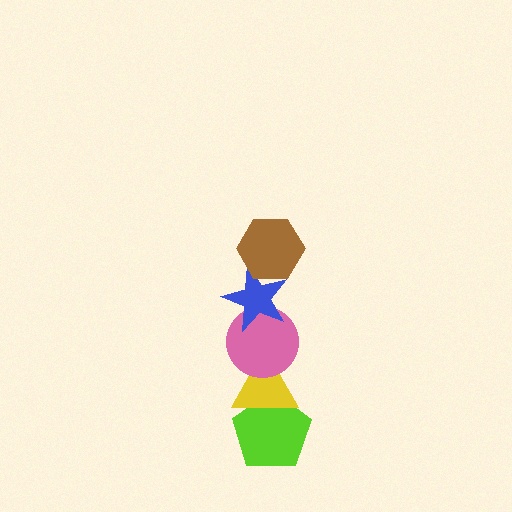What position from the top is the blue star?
The blue star is 2nd from the top.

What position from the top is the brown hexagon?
The brown hexagon is 1st from the top.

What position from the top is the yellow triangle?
The yellow triangle is 4th from the top.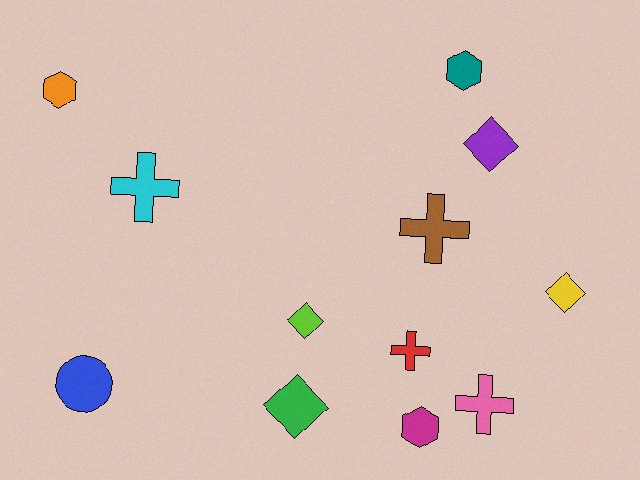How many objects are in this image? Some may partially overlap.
There are 12 objects.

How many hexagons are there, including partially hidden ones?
There are 3 hexagons.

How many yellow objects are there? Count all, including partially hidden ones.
There is 1 yellow object.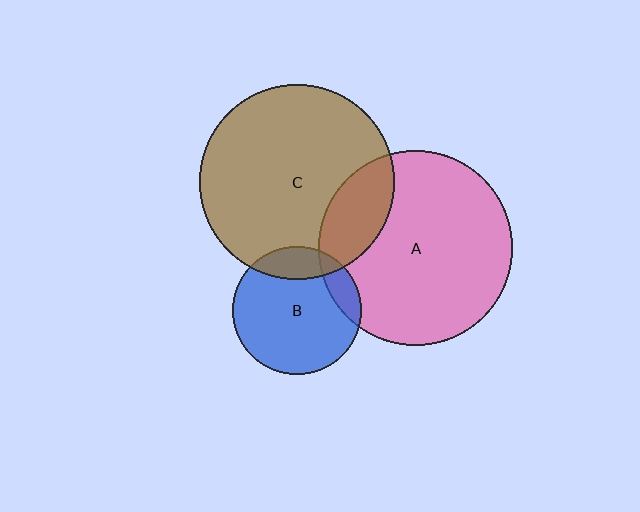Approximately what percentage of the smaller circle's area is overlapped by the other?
Approximately 15%.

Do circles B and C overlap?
Yes.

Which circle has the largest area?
Circle C (brown).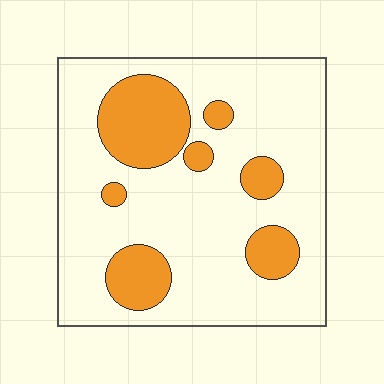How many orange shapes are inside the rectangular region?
7.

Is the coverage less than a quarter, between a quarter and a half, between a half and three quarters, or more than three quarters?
Less than a quarter.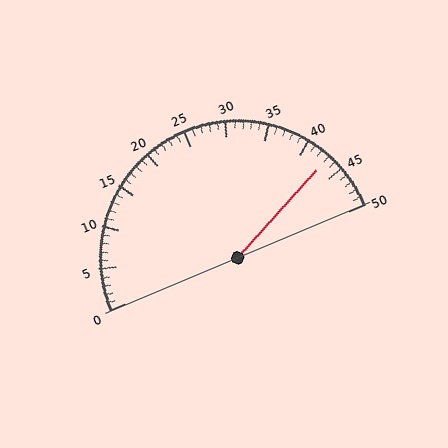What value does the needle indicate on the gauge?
The needle indicates approximately 43.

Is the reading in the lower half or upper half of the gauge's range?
The reading is in the upper half of the range (0 to 50).